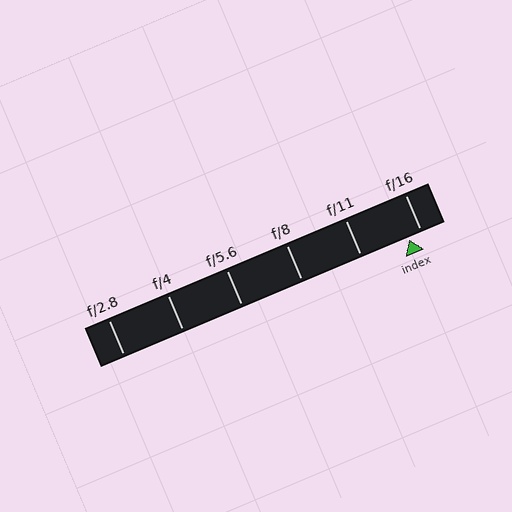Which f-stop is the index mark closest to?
The index mark is closest to f/16.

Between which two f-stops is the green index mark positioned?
The index mark is between f/11 and f/16.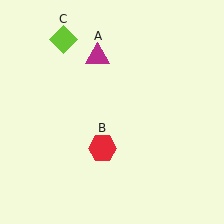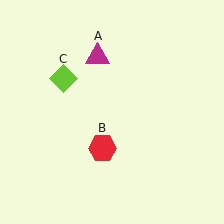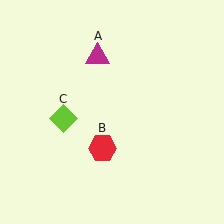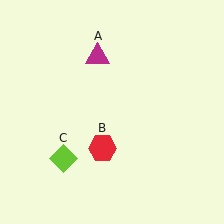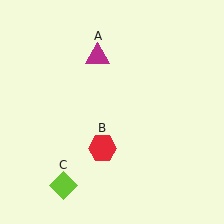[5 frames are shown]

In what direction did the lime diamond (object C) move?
The lime diamond (object C) moved down.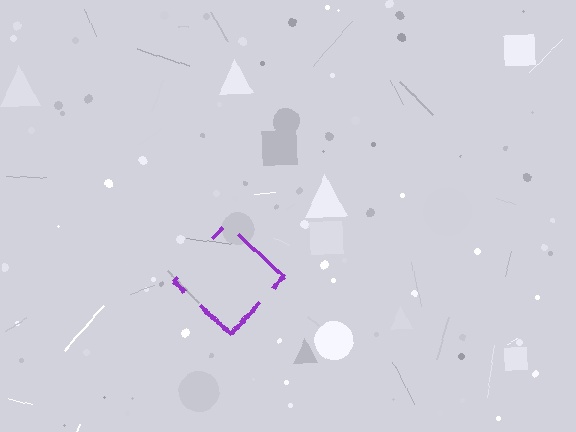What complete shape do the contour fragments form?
The contour fragments form a diamond.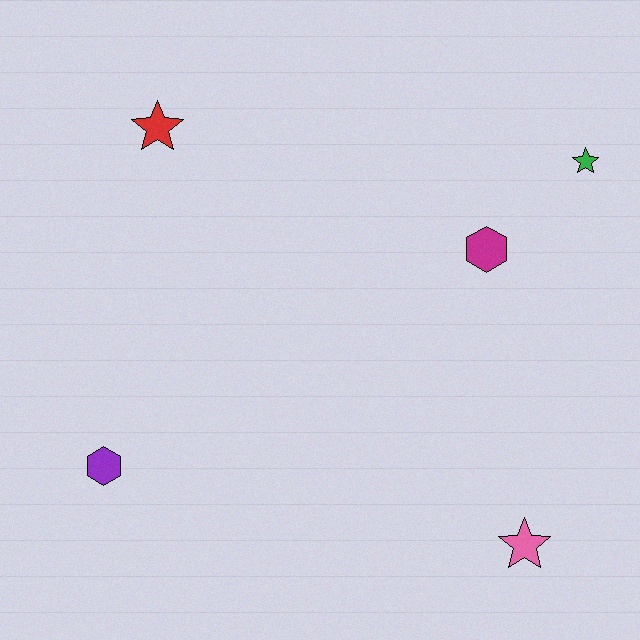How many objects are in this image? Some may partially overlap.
There are 5 objects.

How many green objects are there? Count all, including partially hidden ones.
There is 1 green object.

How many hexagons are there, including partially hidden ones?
There are 2 hexagons.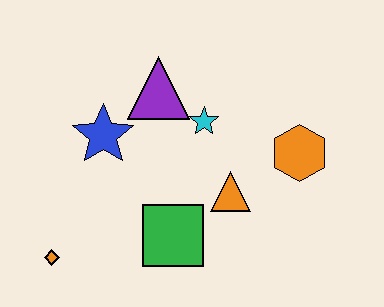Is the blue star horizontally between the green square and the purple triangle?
No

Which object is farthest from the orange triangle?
The orange diamond is farthest from the orange triangle.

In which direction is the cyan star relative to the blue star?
The cyan star is to the right of the blue star.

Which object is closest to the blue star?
The purple triangle is closest to the blue star.